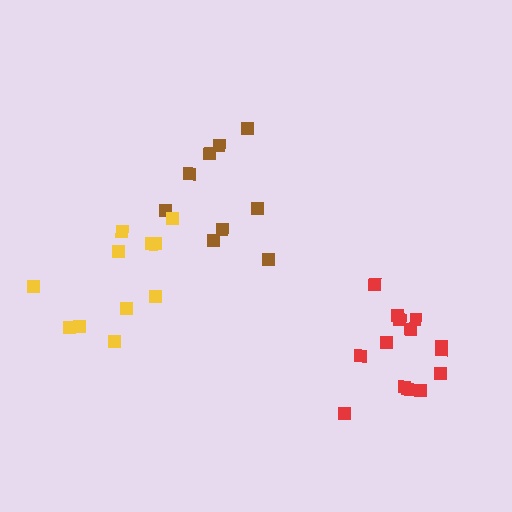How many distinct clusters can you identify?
There are 3 distinct clusters.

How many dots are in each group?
Group 1: 9 dots, Group 2: 14 dots, Group 3: 11 dots (34 total).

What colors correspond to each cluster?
The clusters are colored: brown, red, yellow.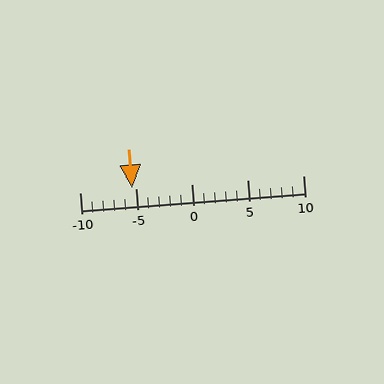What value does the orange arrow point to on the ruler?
The orange arrow points to approximately -5.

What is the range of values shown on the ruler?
The ruler shows values from -10 to 10.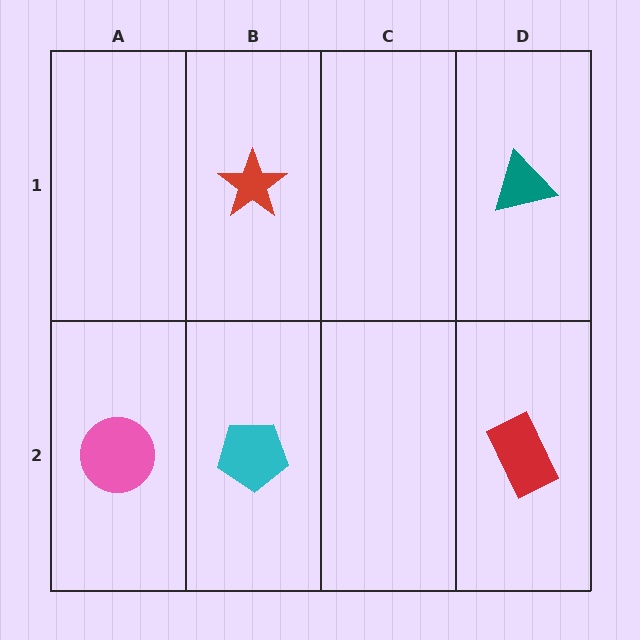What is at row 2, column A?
A pink circle.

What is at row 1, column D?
A teal triangle.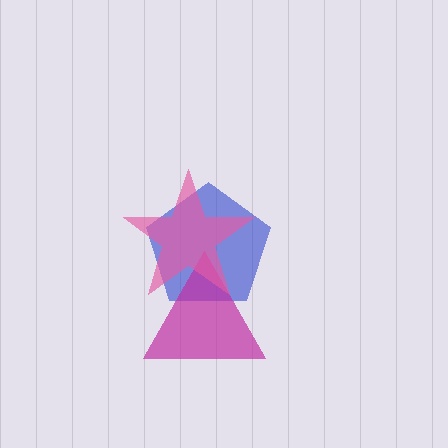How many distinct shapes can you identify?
There are 3 distinct shapes: a blue pentagon, a magenta triangle, a pink star.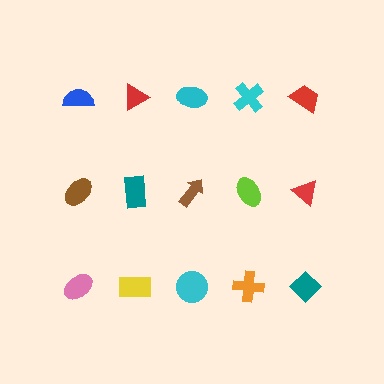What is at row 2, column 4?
A lime ellipse.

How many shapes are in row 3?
5 shapes.